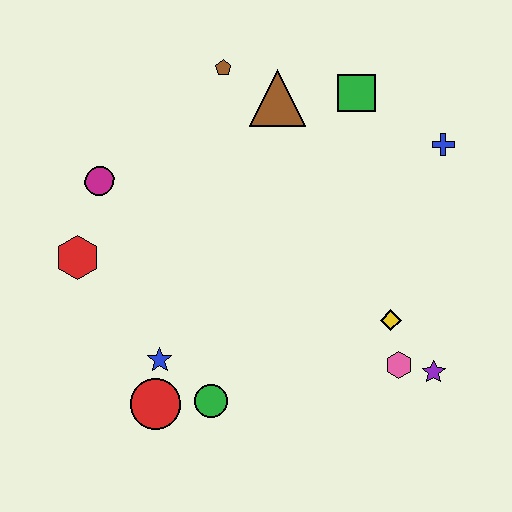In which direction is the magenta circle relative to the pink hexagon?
The magenta circle is to the left of the pink hexagon.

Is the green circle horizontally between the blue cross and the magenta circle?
Yes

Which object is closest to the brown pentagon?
The brown triangle is closest to the brown pentagon.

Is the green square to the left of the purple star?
Yes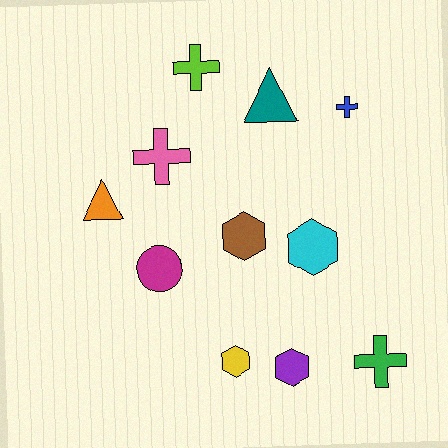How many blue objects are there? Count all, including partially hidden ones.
There is 1 blue object.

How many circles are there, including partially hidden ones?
There is 1 circle.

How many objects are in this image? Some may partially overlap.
There are 11 objects.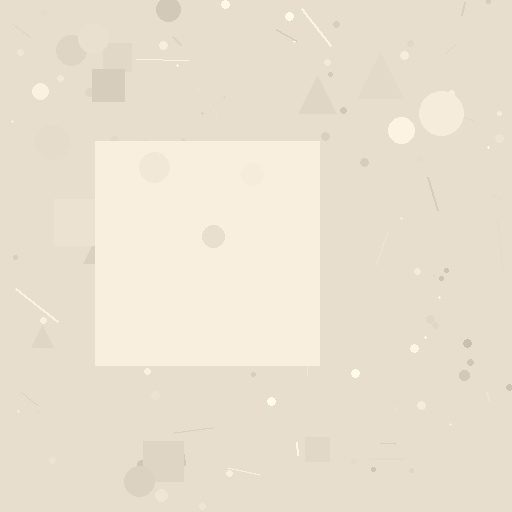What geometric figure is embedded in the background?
A square is embedded in the background.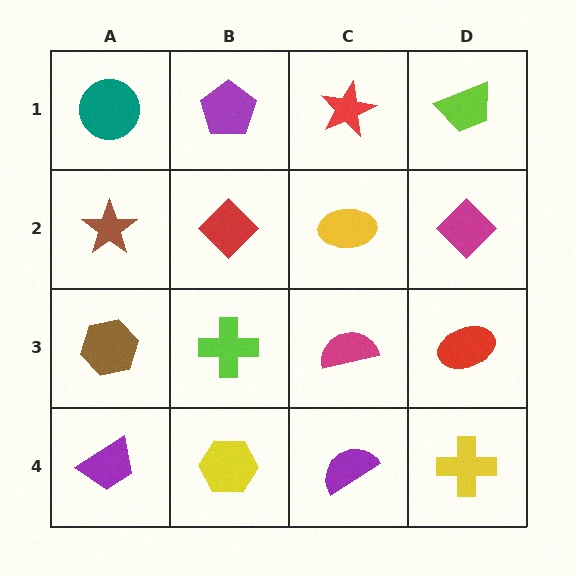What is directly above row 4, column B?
A lime cross.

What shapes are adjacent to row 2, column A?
A teal circle (row 1, column A), a brown hexagon (row 3, column A), a red diamond (row 2, column B).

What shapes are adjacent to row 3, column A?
A brown star (row 2, column A), a purple trapezoid (row 4, column A), a lime cross (row 3, column B).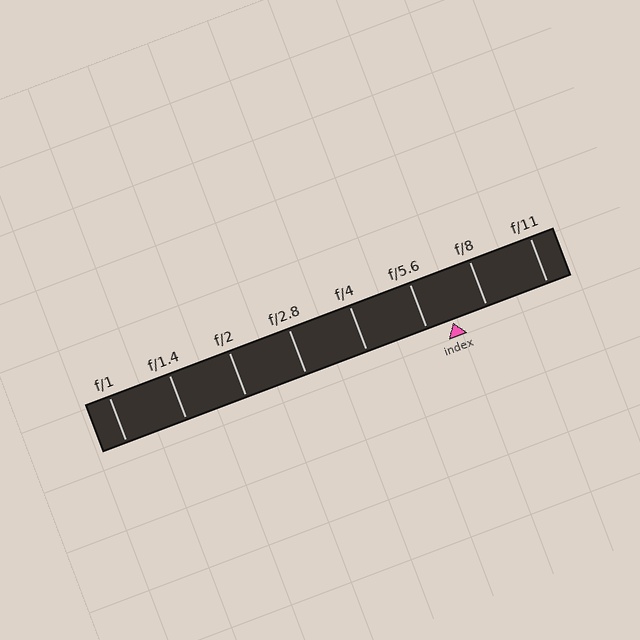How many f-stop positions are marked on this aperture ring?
There are 8 f-stop positions marked.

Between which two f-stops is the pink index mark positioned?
The index mark is between f/5.6 and f/8.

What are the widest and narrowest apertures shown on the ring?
The widest aperture shown is f/1 and the narrowest is f/11.